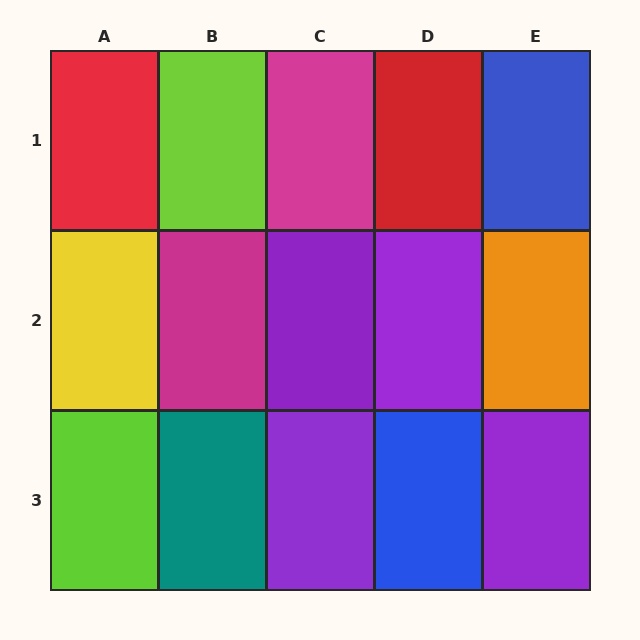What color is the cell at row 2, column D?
Purple.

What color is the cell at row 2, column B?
Magenta.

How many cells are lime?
2 cells are lime.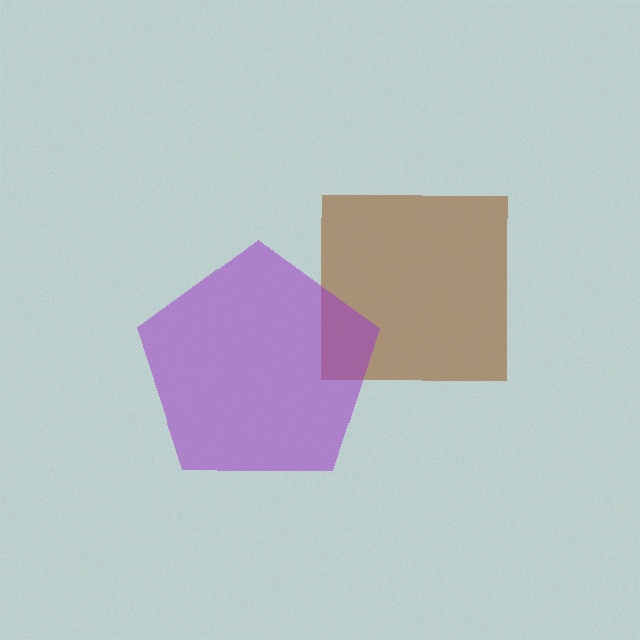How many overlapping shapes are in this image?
There are 2 overlapping shapes in the image.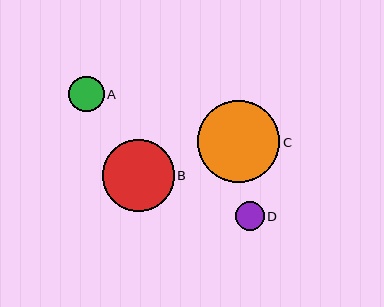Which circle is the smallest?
Circle D is the smallest with a size of approximately 28 pixels.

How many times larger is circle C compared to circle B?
Circle C is approximately 1.1 times the size of circle B.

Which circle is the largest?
Circle C is the largest with a size of approximately 82 pixels.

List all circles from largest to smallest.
From largest to smallest: C, B, A, D.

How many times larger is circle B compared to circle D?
Circle B is approximately 2.5 times the size of circle D.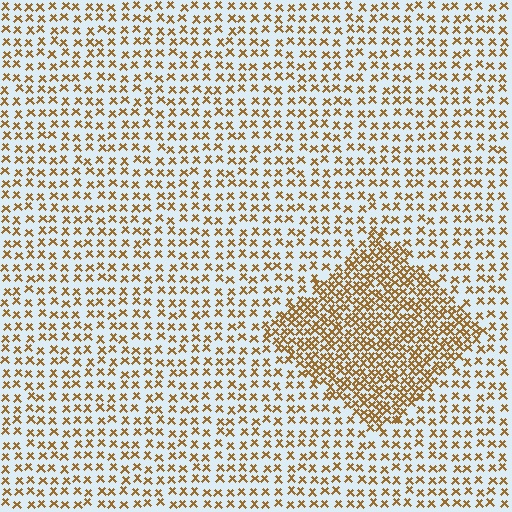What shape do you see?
I see a diamond.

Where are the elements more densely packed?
The elements are more densely packed inside the diamond boundary.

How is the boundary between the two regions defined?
The boundary is defined by a change in element density (approximately 2.2x ratio). All elements are the same color, size, and shape.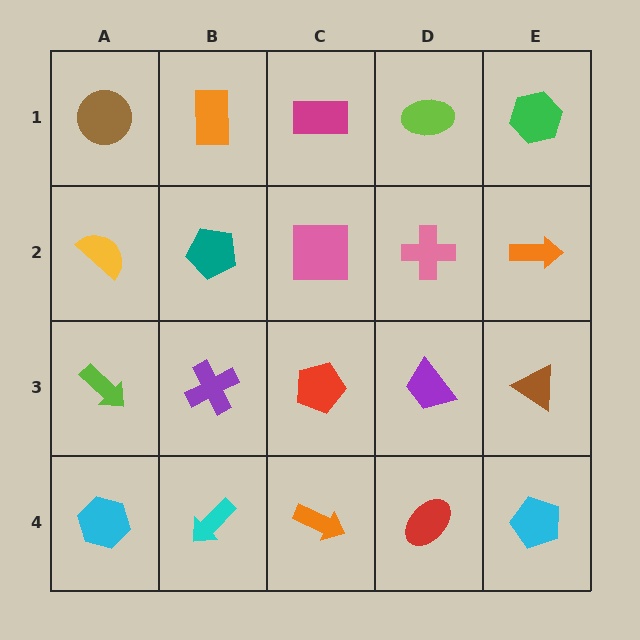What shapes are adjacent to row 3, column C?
A pink square (row 2, column C), an orange arrow (row 4, column C), a purple cross (row 3, column B), a purple trapezoid (row 3, column D).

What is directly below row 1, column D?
A pink cross.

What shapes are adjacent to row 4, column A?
A lime arrow (row 3, column A), a cyan arrow (row 4, column B).